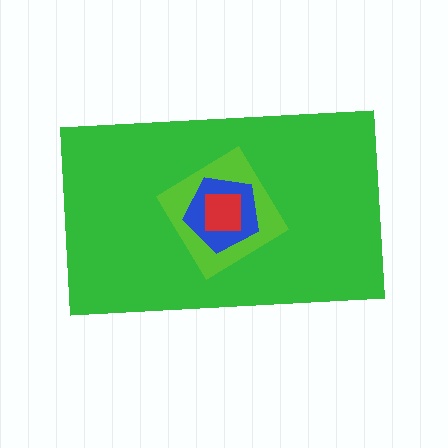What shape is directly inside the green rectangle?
The lime diamond.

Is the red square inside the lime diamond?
Yes.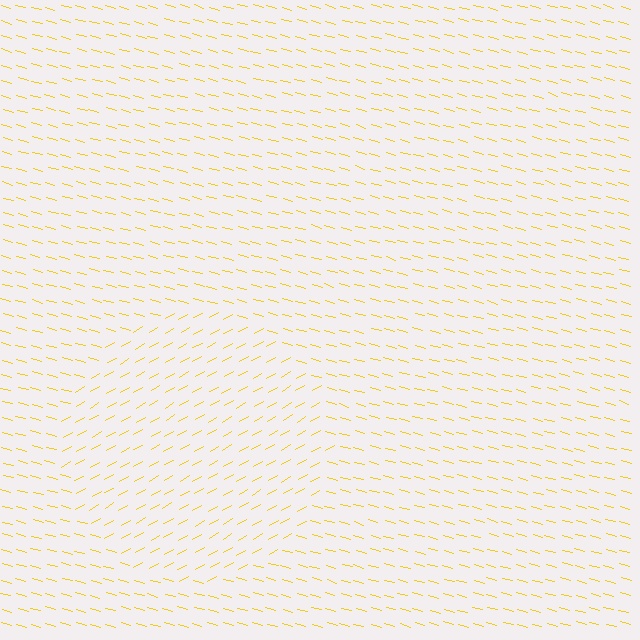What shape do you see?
I see a circle.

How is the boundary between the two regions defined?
The boundary is defined purely by a change in line orientation (approximately 45 degrees difference). All lines are the same color and thickness.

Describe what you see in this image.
The image is filled with small yellow line segments. A circle region in the image has lines oriented differently from the surrounding lines, creating a visible texture boundary.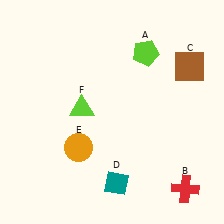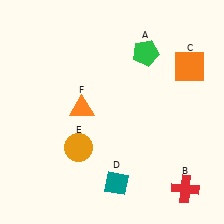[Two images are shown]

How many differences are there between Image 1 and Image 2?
There are 3 differences between the two images.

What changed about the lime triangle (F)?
In Image 1, F is lime. In Image 2, it changed to orange.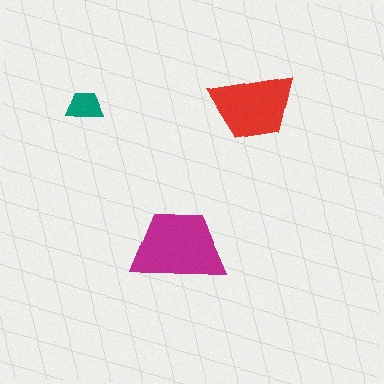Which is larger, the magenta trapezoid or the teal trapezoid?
The magenta one.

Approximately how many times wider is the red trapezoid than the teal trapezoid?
About 2.5 times wider.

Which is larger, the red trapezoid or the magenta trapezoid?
The magenta one.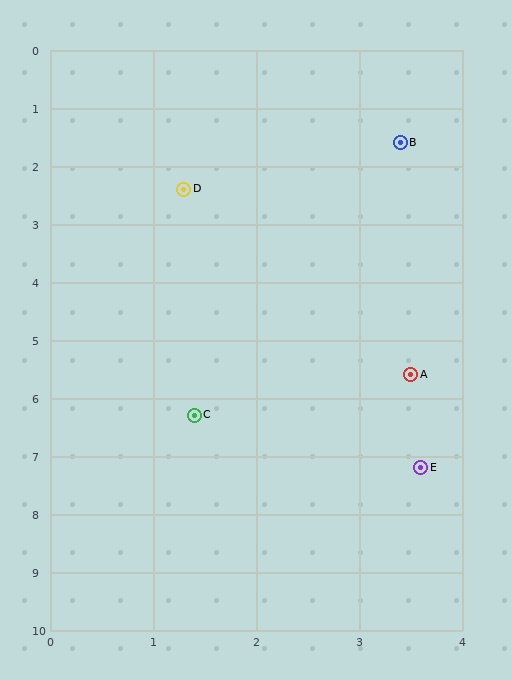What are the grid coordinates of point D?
Point D is at approximately (1.3, 2.4).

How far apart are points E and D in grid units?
Points E and D are about 5.3 grid units apart.